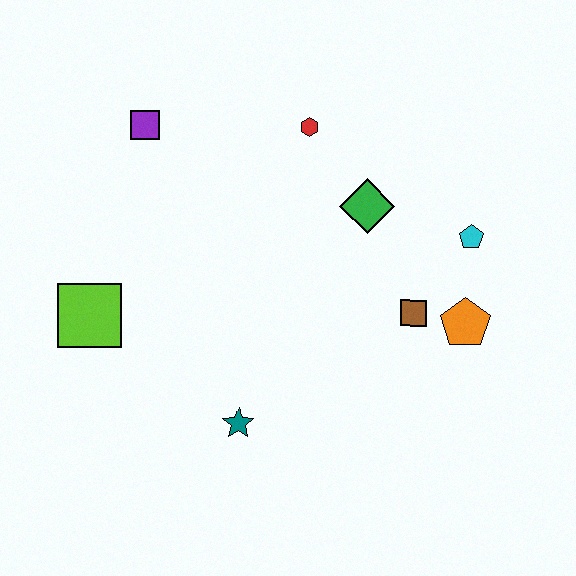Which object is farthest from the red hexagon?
The teal star is farthest from the red hexagon.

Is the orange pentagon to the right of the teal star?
Yes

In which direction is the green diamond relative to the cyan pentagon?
The green diamond is to the left of the cyan pentagon.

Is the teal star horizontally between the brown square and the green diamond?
No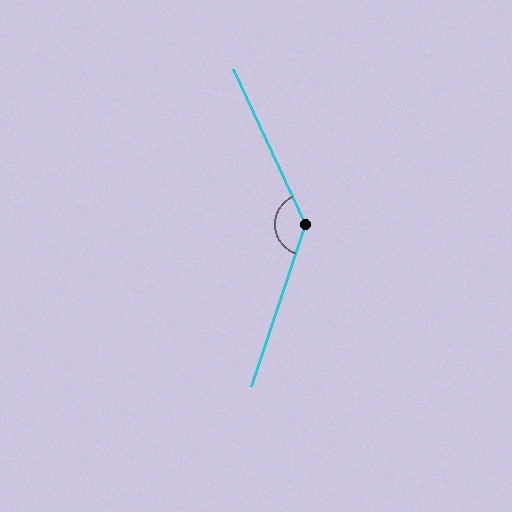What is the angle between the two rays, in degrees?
Approximately 137 degrees.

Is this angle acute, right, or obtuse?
It is obtuse.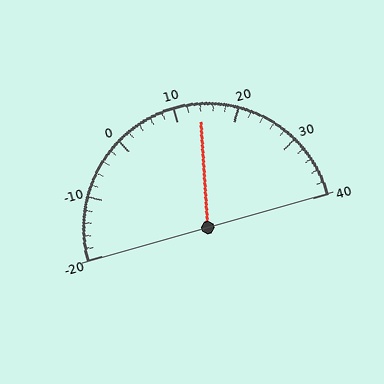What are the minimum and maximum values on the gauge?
The gauge ranges from -20 to 40.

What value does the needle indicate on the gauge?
The needle indicates approximately 14.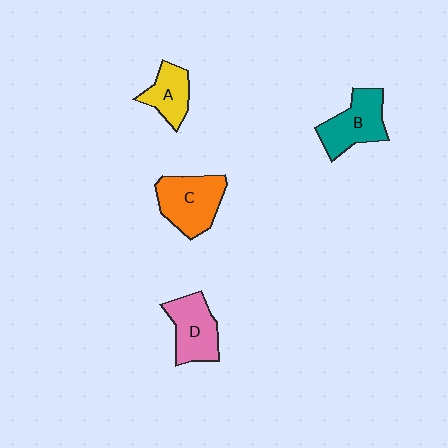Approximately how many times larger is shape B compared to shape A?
Approximately 1.4 times.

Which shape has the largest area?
Shape C (orange).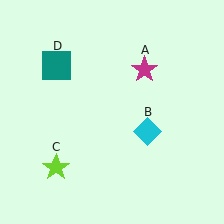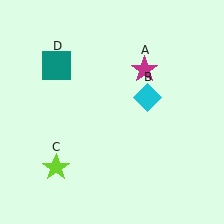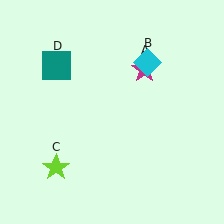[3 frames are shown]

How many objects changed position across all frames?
1 object changed position: cyan diamond (object B).